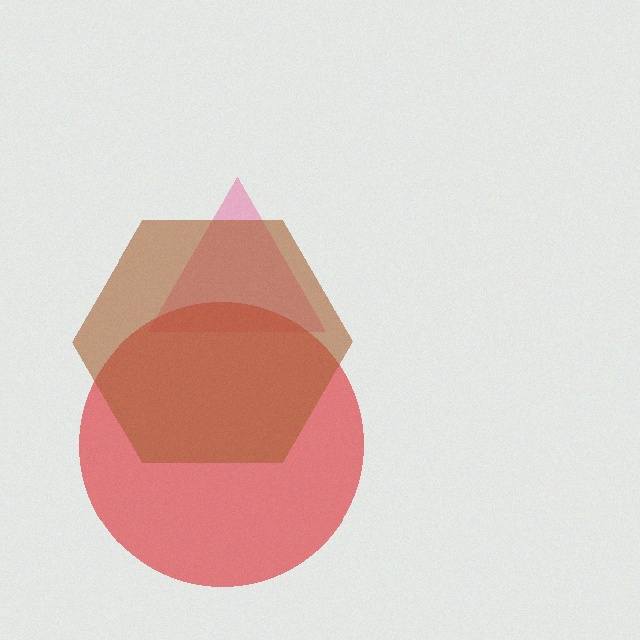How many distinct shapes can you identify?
There are 3 distinct shapes: a pink triangle, a red circle, a brown hexagon.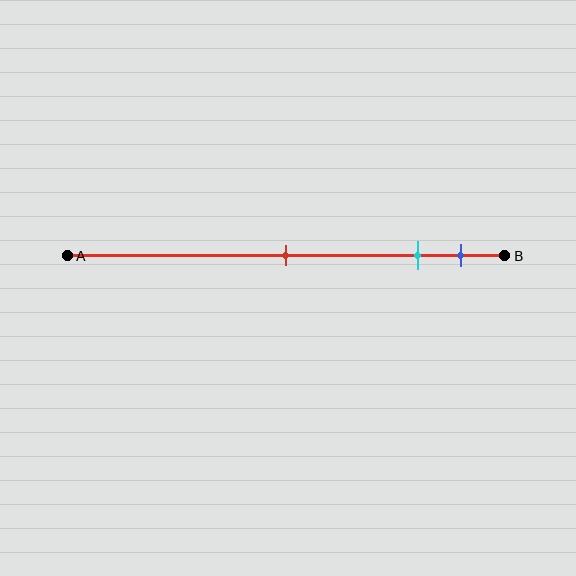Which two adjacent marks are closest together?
The cyan and blue marks are the closest adjacent pair.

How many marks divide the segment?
There are 3 marks dividing the segment.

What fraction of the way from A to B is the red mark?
The red mark is approximately 50% (0.5) of the way from A to B.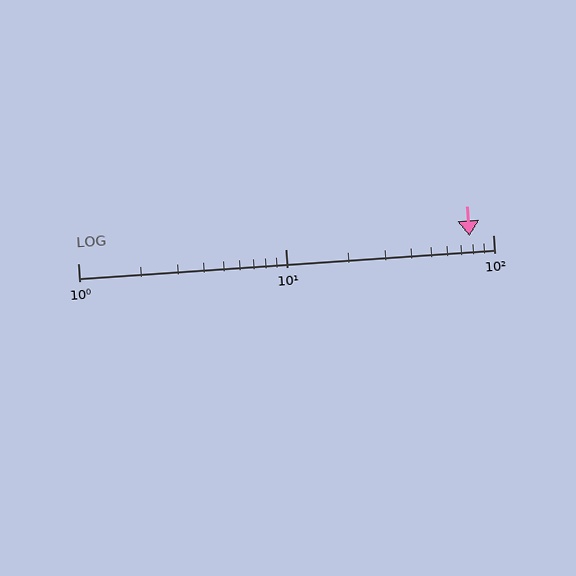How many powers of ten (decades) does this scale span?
The scale spans 2 decades, from 1 to 100.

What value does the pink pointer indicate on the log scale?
The pointer indicates approximately 77.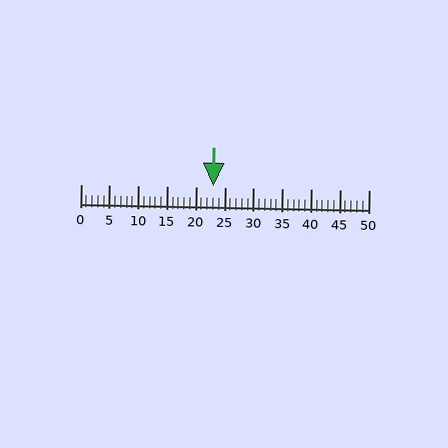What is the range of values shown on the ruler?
The ruler shows values from 0 to 50.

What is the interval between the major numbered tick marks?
The major tick marks are spaced 5 units apart.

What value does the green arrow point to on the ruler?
The green arrow points to approximately 23.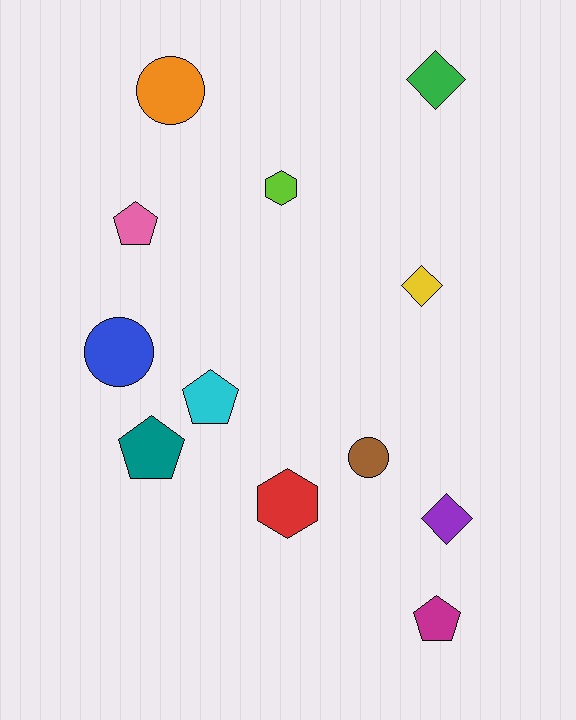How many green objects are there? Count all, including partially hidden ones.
There is 1 green object.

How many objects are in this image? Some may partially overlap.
There are 12 objects.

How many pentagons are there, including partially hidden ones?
There are 4 pentagons.